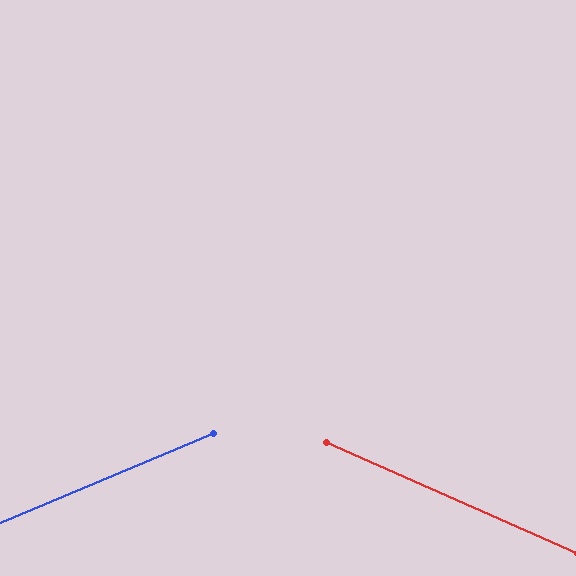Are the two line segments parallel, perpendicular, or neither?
Neither parallel nor perpendicular — they differ by about 47°.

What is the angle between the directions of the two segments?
Approximately 47 degrees.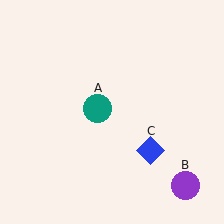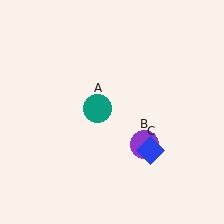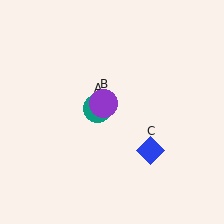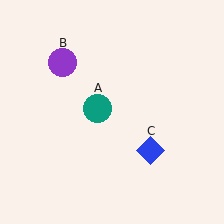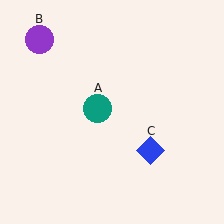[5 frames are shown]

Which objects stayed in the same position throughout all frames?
Teal circle (object A) and blue diamond (object C) remained stationary.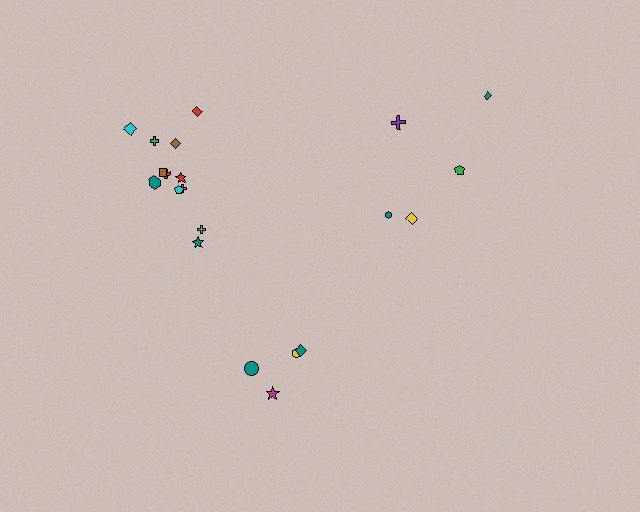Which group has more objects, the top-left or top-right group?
The top-left group.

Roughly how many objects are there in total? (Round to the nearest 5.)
Roughly 20 objects in total.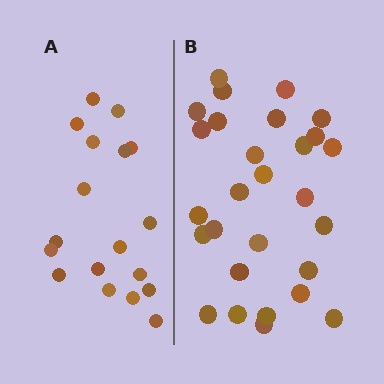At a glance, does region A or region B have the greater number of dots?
Region B (the right region) has more dots.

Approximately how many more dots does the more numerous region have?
Region B has roughly 10 or so more dots than region A.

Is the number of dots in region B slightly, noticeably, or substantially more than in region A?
Region B has substantially more. The ratio is roughly 1.6 to 1.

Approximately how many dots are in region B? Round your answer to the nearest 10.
About 30 dots. (The exact count is 28, which rounds to 30.)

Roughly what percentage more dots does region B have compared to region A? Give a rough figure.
About 55% more.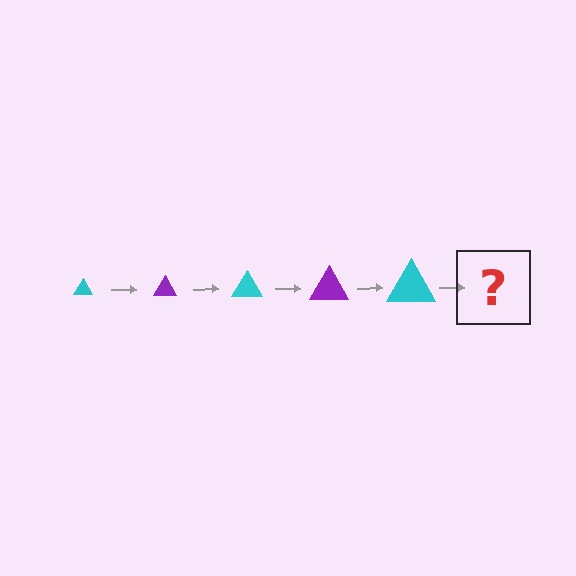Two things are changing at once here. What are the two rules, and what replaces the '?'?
The two rules are that the triangle grows larger each step and the color cycles through cyan and purple. The '?' should be a purple triangle, larger than the previous one.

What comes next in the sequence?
The next element should be a purple triangle, larger than the previous one.